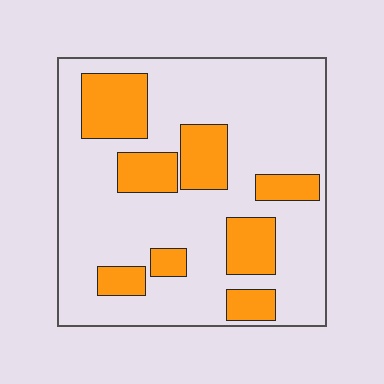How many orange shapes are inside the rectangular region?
8.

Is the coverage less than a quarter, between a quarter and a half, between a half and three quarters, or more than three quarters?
Between a quarter and a half.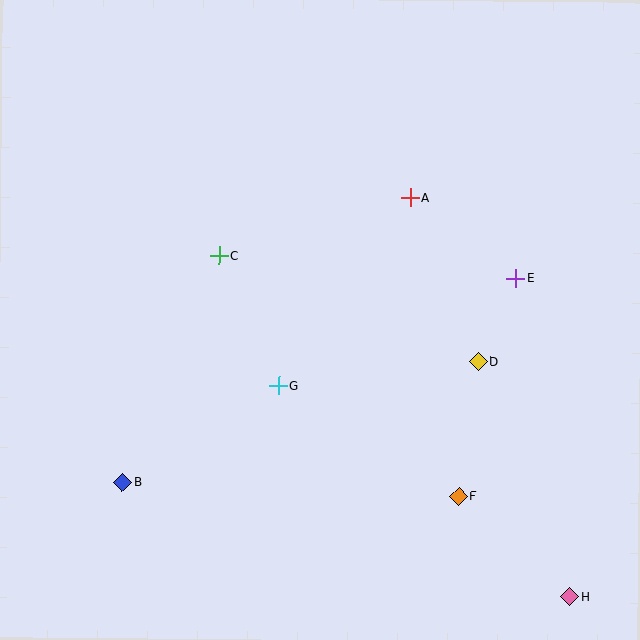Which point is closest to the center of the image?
Point G at (279, 385) is closest to the center.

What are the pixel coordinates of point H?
Point H is at (570, 597).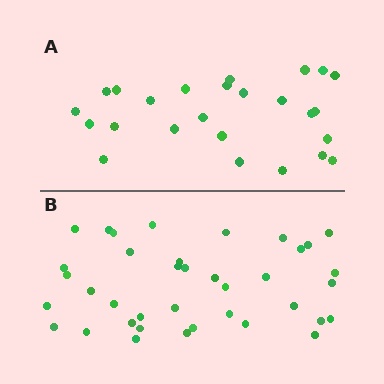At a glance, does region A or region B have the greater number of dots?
Region B (the bottom region) has more dots.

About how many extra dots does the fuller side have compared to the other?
Region B has approximately 15 more dots than region A.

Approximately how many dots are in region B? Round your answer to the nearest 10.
About 40 dots. (The exact count is 38, which rounds to 40.)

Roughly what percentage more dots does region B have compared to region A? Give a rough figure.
About 50% more.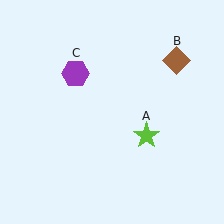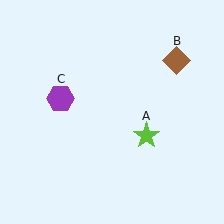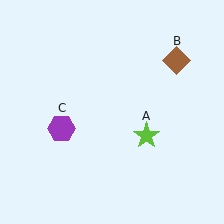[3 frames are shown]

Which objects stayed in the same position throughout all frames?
Lime star (object A) and brown diamond (object B) remained stationary.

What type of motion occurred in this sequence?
The purple hexagon (object C) rotated counterclockwise around the center of the scene.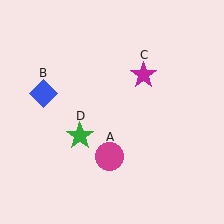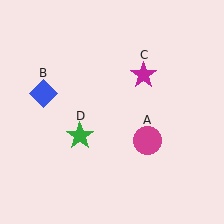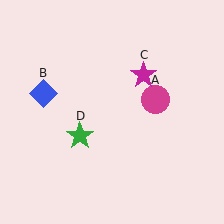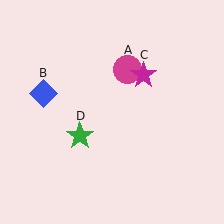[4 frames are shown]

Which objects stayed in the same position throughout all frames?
Blue diamond (object B) and magenta star (object C) and green star (object D) remained stationary.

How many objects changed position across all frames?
1 object changed position: magenta circle (object A).